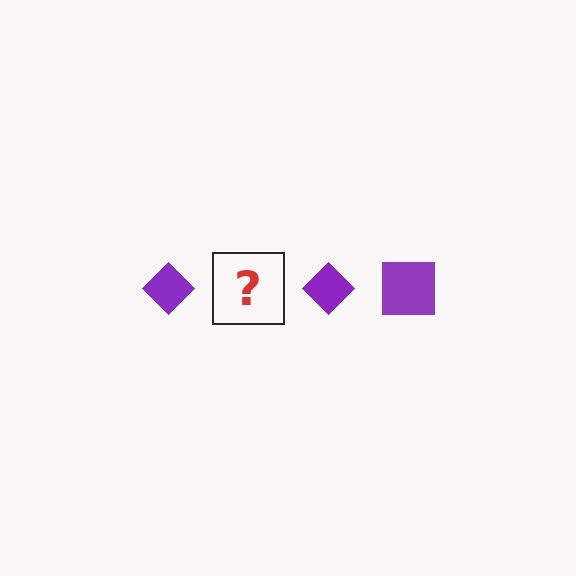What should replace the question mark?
The question mark should be replaced with a purple square.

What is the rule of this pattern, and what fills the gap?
The rule is that the pattern cycles through diamond, square shapes in purple. The gap should be filled with a purple square.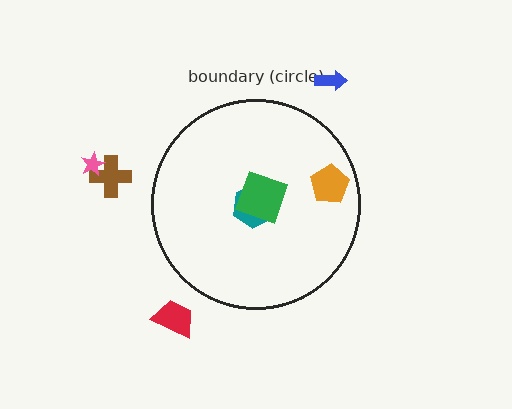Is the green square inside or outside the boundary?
Inside.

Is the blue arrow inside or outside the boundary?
Outside.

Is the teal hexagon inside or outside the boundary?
Inside.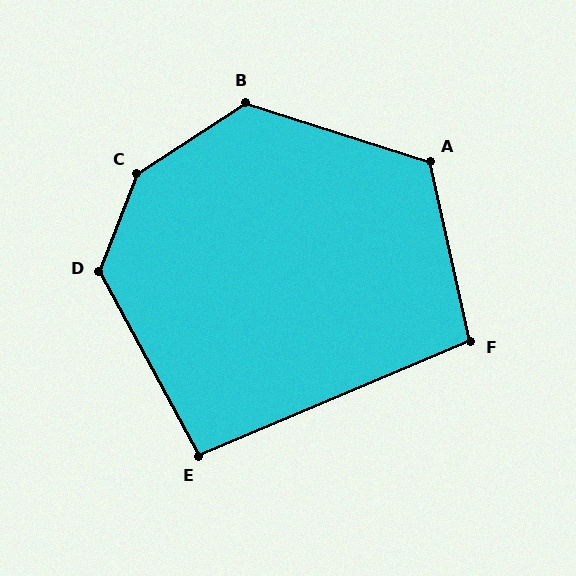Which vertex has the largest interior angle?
C, at approximately 144 degrees.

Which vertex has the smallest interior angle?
E, at approximately 96 degrees.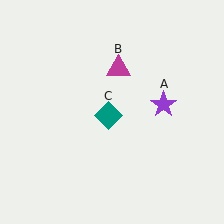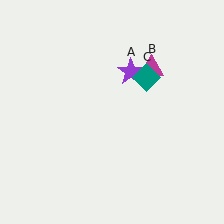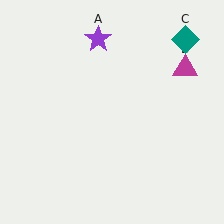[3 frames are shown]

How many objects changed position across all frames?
3 objects changed position: purple star (object A), magenta triangle (object B), teal diamond (object C).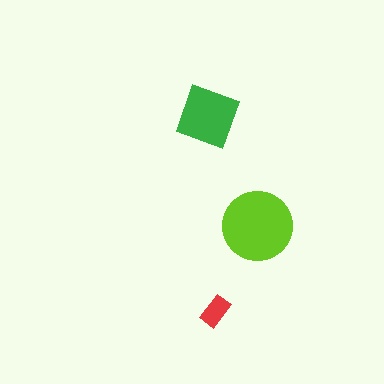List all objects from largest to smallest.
The lime circle, the green square, the red rectangle.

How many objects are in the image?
There are 3 objects in the image.